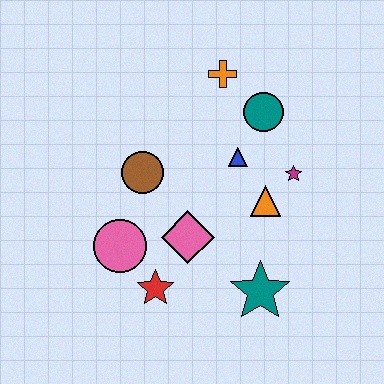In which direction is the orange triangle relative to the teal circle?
The orange triangle is below the teal circle.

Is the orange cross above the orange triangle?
Yes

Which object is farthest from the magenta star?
The pink circle is farthest from the magenta star.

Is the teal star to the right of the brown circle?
Yes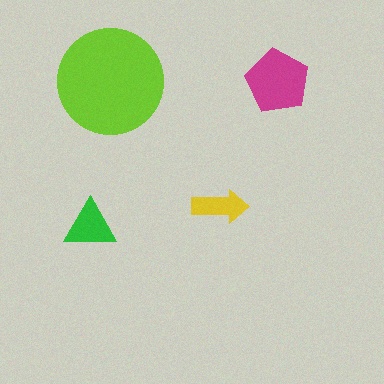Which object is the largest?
The lime circle.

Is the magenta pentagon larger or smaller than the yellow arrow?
Larger.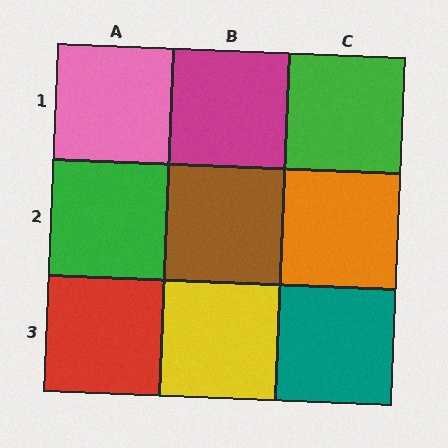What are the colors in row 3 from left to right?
Red, yellow, teal.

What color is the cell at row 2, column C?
Orange.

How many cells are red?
1 cell is red.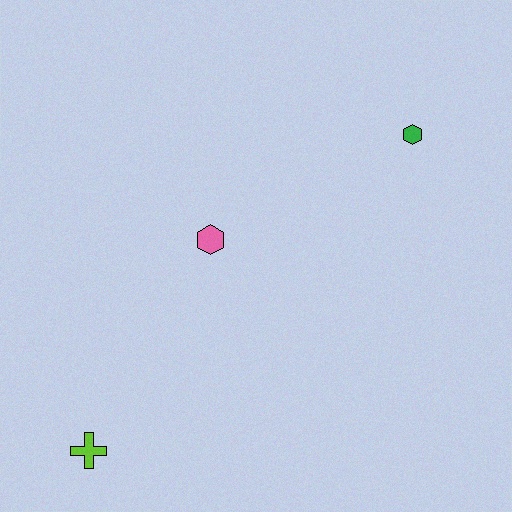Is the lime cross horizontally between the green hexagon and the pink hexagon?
No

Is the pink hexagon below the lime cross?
No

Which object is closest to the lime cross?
The pink hexagon is closest to the lime cross.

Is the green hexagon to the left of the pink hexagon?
No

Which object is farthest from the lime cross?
The green hexagon is farthest from the lime cross.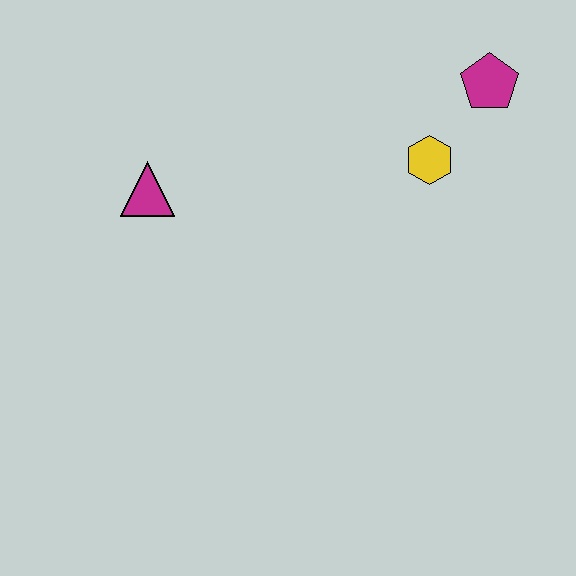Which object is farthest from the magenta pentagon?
The magenta triangle is farthest from the magenta pentagon.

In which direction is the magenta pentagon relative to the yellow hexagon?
The magenta pentagon is above the yellow hexagon.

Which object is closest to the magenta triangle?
The yellow hexagon is closest to the magenta triangle.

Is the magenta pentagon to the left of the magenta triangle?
No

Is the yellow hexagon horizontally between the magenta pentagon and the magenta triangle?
Yes